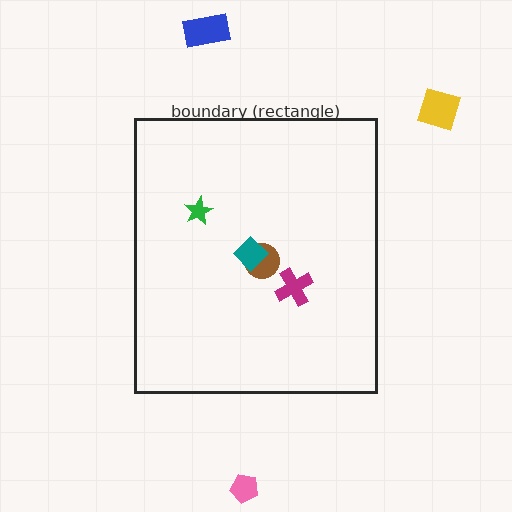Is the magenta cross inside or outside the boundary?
Inside.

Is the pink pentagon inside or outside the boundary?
Outside.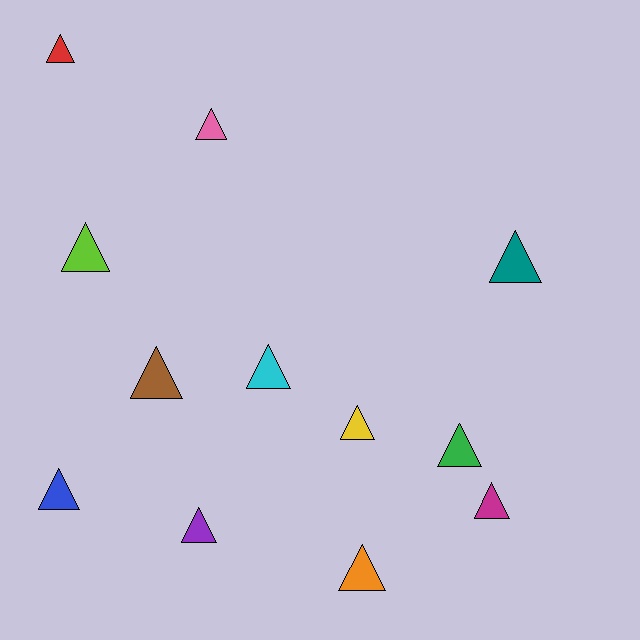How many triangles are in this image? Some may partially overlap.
There are 12 triangles.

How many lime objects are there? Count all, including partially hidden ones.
There is 1 lime object.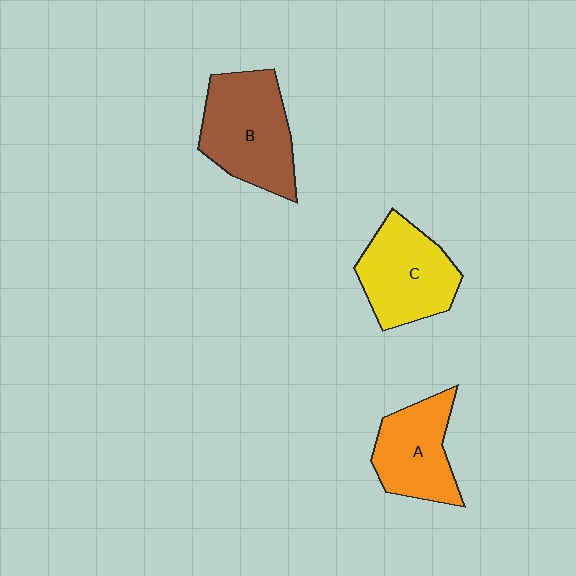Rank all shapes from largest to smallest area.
From largest to smallest: B (brown), C (yellow), A (orange).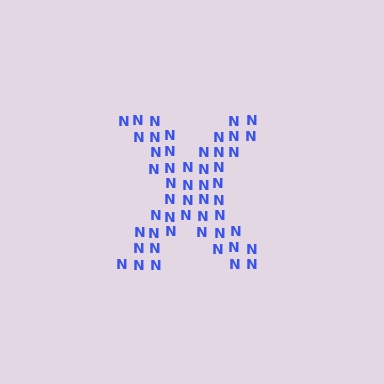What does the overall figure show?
The overall figure shows the letter X.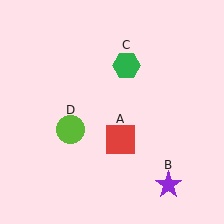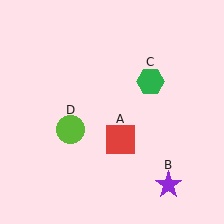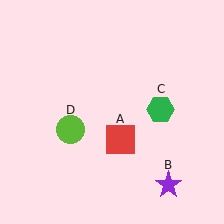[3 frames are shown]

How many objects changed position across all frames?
1 object changed position: green hexagon (object C).